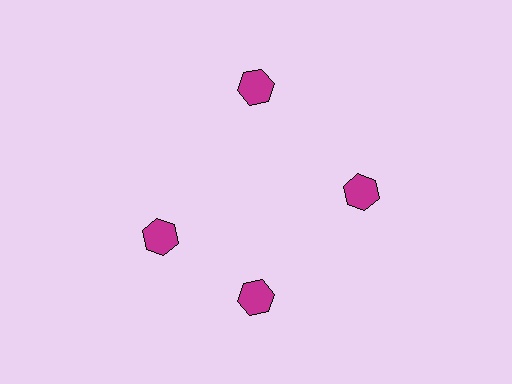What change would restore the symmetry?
The symmetry would be restored by rotating it back into even spacing with its neighbors so that all 4 hexagons sit at equal angles and equal distance from the center.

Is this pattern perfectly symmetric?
No. The 4 magenta hexagons are arranged in a ring, but one element near the 9 o'clock position is rotated out of alignment along the ring, breaking the 4-fold rotational symmetry.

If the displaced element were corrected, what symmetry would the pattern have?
It would have 4-fold rotational symmetry — the pattern would map onto itself every 90 degrees.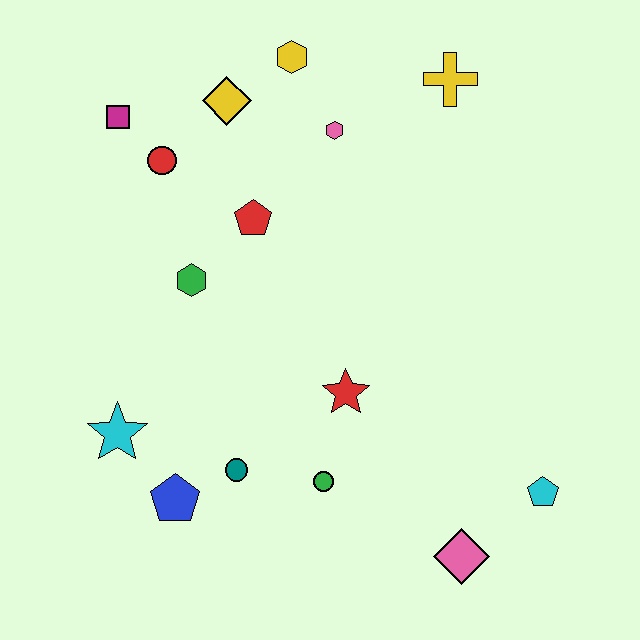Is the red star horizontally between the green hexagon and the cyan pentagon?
Yes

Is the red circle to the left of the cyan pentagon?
Yes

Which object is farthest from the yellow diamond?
The pink diamond is farthest from the yellow diamond.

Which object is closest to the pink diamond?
The cyan pentagon is closest to the pink diamond.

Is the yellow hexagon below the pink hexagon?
No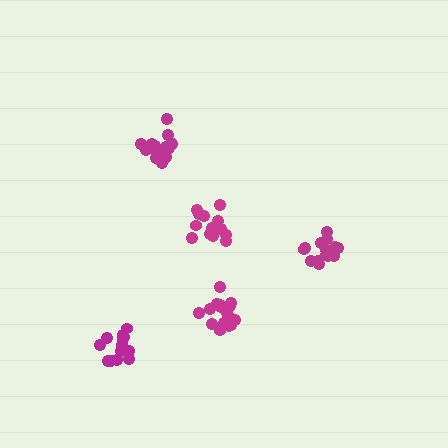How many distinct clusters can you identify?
There are 5 distinct clusters.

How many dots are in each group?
Group 1: 18 dots, Group 2: 19 dots, Group 3: 16 dots, Group 4: 14 dots, Group 5: 14 dots (81 total).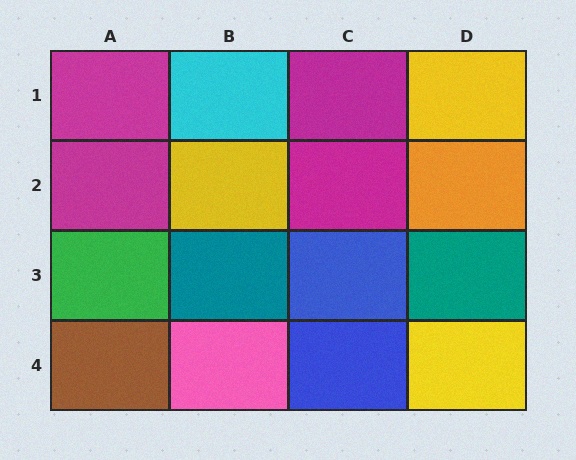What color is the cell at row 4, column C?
Blue.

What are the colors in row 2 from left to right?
Magenta, yellow, magenta, orange.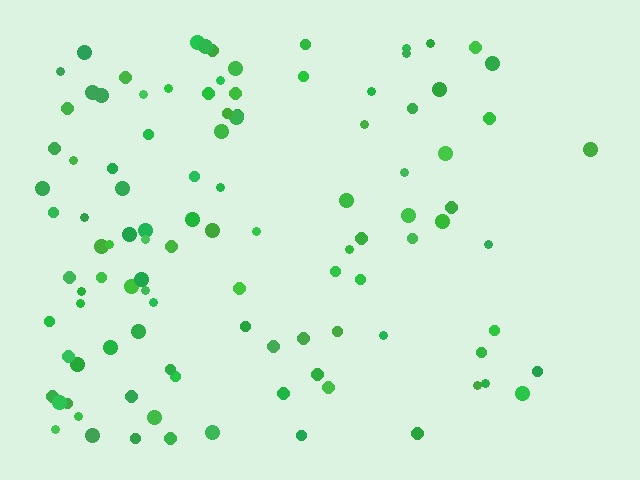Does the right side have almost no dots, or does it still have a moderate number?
Still a moderate number, just noticeably fewer than the left.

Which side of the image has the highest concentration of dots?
The left.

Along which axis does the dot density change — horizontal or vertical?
Horizontal.